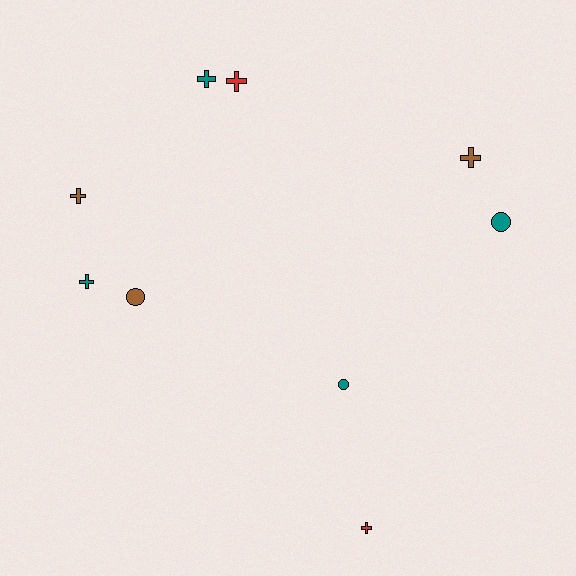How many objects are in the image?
There are 9 objects.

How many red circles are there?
There are no red circles.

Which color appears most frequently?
Teal, with 4 objects.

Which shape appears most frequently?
Cross, with 6 objects.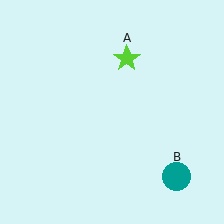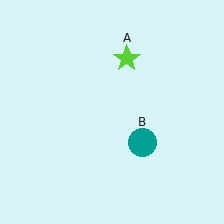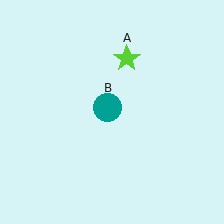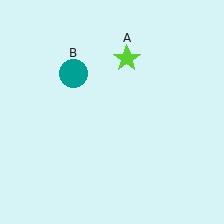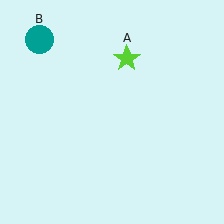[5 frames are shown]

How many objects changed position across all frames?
1 object changed position: teal circle (object B).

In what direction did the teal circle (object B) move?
The teal circle (object B) moved up and to the left.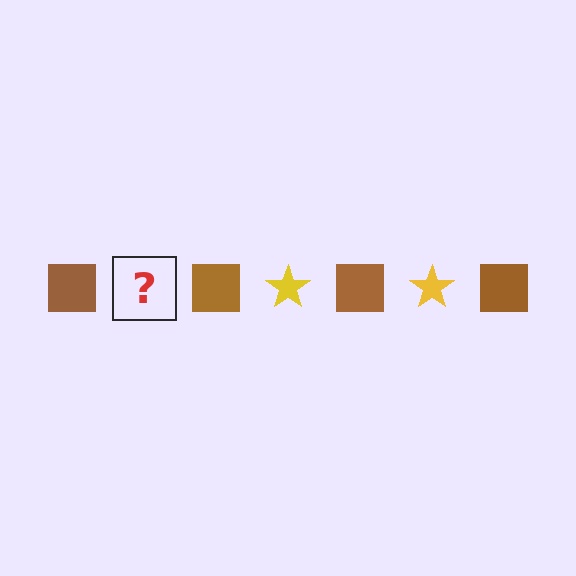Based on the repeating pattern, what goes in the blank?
The blank should be a yellow star.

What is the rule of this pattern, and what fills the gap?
The rule is that the pattern alternates between brown square and yellow star. The gap should be filled with a yellow star.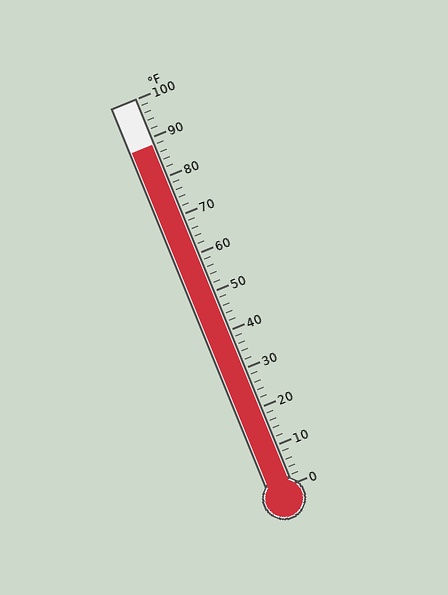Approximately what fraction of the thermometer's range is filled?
The thermometer is filled to approximately 90% of its range.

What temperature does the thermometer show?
The thermometer shows approximately 88°F.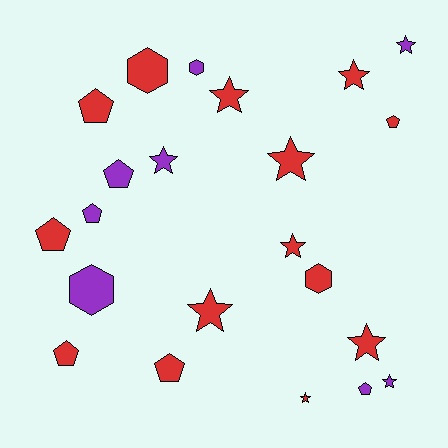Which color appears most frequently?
Red, with 14 objects.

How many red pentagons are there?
There are 5 red pentagons.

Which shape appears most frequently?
Star, with 10 objects.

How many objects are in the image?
There are 22 objects.